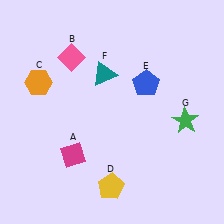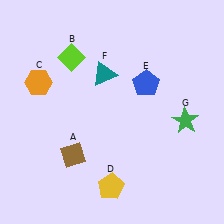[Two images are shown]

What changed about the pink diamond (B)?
In Image 1, B is pink. In Image 2, it changed to lime.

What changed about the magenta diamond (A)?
In Image 1, A is magenta. In Image 2, it changed to brown.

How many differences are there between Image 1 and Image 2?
There are 2 differences between the two images.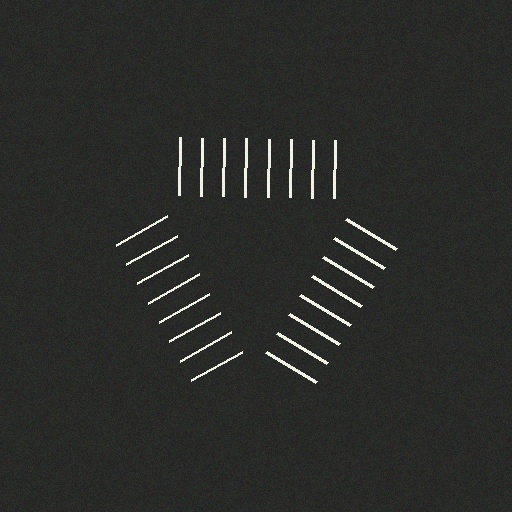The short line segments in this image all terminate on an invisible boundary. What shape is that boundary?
An illusory triangle — the line segments terminate on its edges but no continuous stroke is drawn.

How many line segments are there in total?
24 — 8 along each of the 3 edges.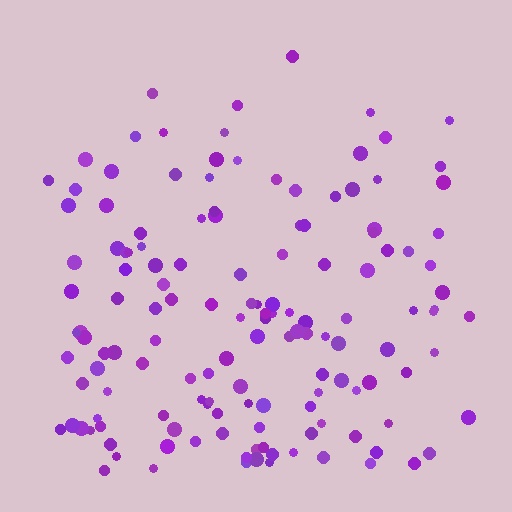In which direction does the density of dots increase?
From top to bottom, with the bottom side densest.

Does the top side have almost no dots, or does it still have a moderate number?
Still a moderate number, just noticeably fewer than the bottom.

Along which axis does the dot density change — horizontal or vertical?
Vertical.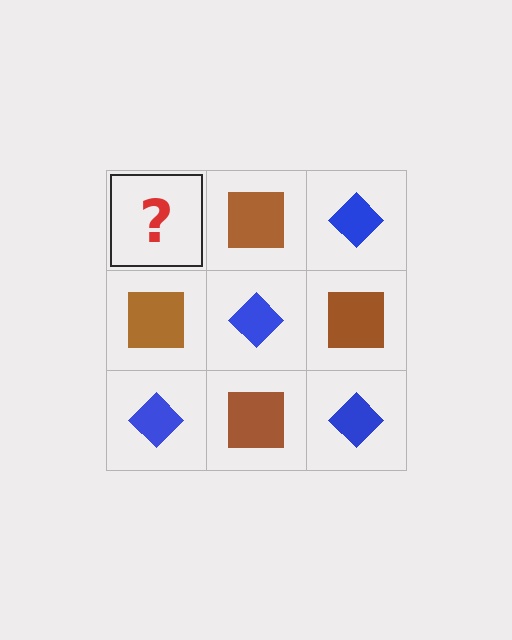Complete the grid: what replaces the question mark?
The question mark should be replaced with a blue diamond.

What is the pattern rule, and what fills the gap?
The rule is that it alternates blue diamond and brown square in a checkerboard pattern. The gap should be filled with a blue diamond.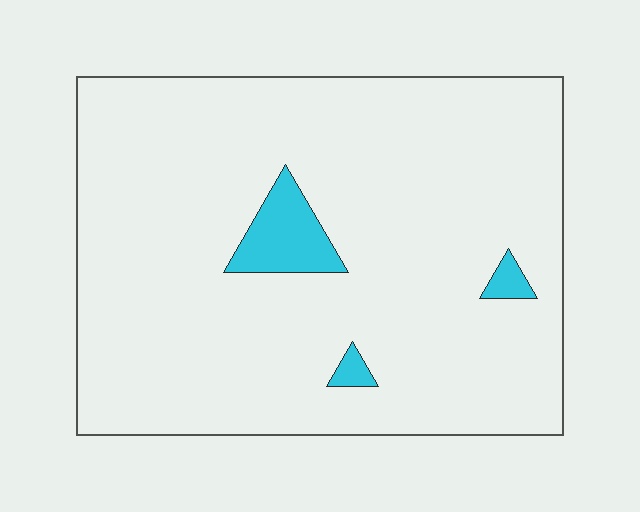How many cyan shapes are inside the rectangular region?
3.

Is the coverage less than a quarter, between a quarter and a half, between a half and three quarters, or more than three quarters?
Less than a quarter.